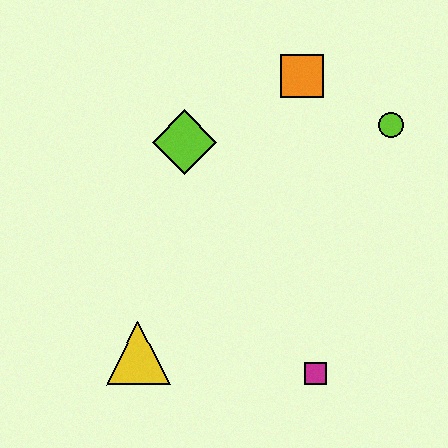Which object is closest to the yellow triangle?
The magenta square is closest to the yellow triangle.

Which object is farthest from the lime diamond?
The magenta square is farthest from the lime diamond.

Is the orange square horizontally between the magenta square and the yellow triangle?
Yes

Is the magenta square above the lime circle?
No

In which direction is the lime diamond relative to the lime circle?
The lime diamond is to the left of the lime circle.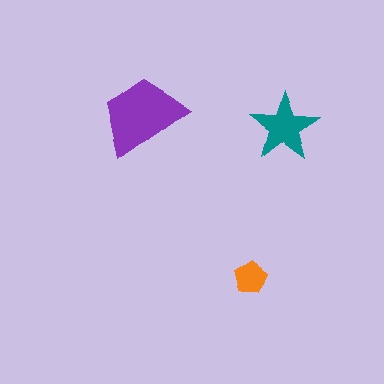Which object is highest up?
The purple trapezoid is topmost.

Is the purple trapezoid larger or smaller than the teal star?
Larger.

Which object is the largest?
The purple trapezoid.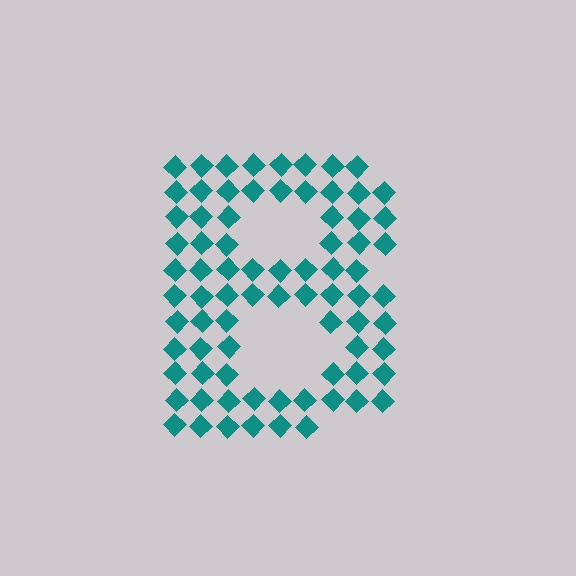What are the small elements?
The small elements are diamonds.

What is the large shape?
The large shape is the letter B.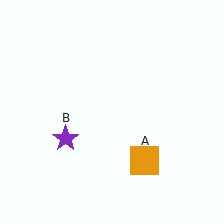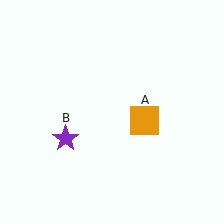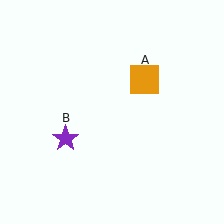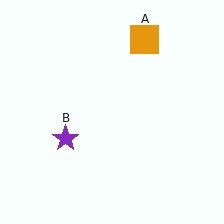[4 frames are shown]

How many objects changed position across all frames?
1 object changed position: orange square (object A).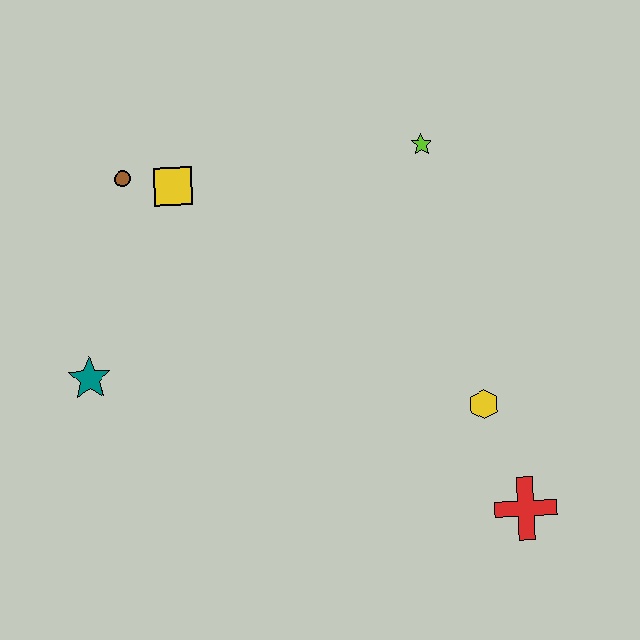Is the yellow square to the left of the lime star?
Yes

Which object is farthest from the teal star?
The red cross is farthest from the teal star.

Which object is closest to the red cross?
The yellow hexagon is closest to the red cross.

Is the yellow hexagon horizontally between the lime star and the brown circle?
No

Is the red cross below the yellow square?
Yes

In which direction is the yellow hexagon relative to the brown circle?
The yellow hexagon is to the right of the brown circle.